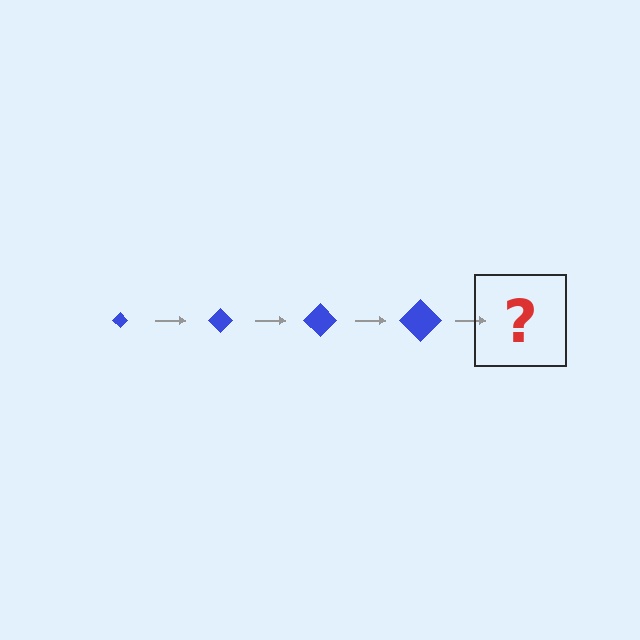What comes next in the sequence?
The next element should be a blue diamond, larger than the previous one.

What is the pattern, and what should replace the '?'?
The pattern is that the diamond gets progressively larger each step. The '?' should be a blue diamond, larger than the previous one.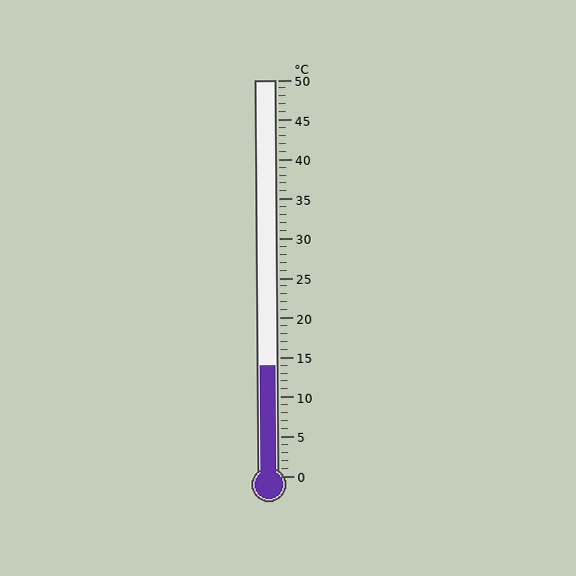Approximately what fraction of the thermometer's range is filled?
The thermometer is filled to approximately 30% of its range.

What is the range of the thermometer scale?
The thermometer scale ranges from 0°C to 50°C.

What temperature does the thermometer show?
The thermometer shows approximately 14°C.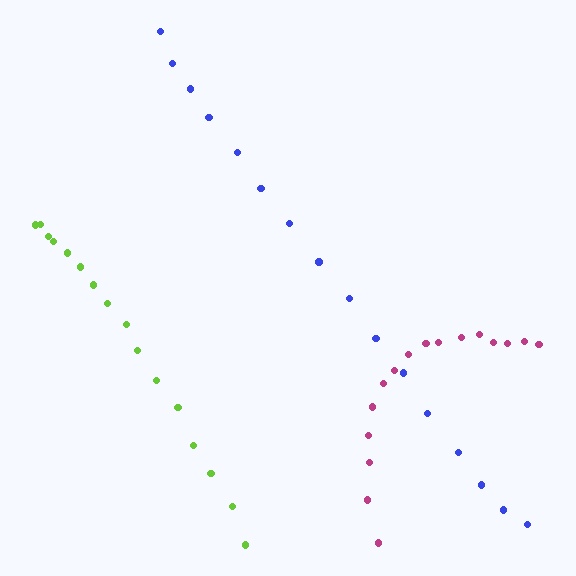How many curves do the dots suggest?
There are 3 distinct paths.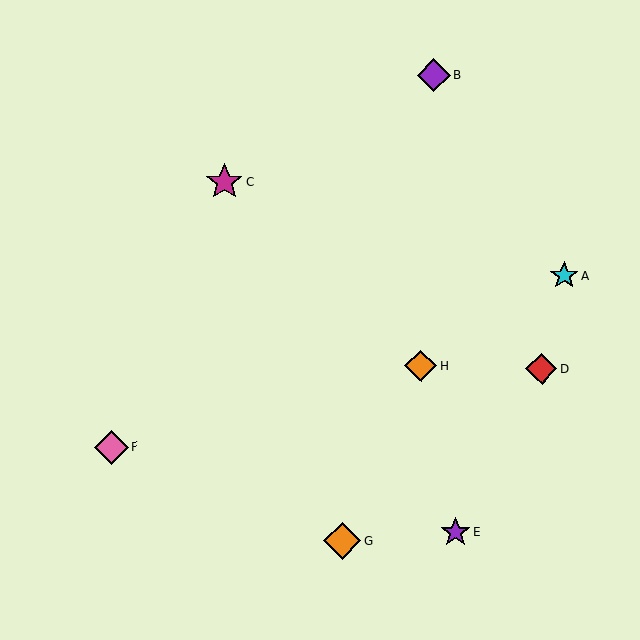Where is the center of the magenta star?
The center of the magenta star is at (224, 182).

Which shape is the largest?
The orange diamond (labeled G) is the largest.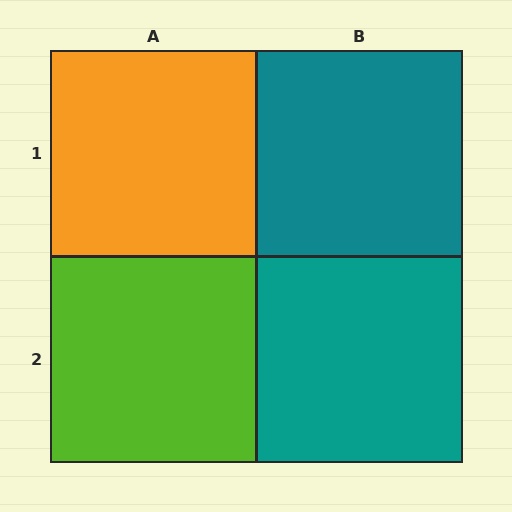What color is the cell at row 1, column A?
Orange.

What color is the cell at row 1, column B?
Teal.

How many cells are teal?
2 cells are teal.